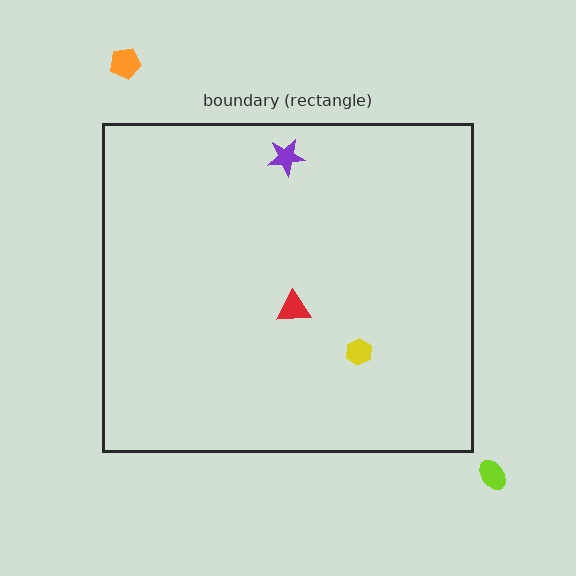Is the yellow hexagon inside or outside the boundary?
Inside.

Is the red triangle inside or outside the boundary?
Inside.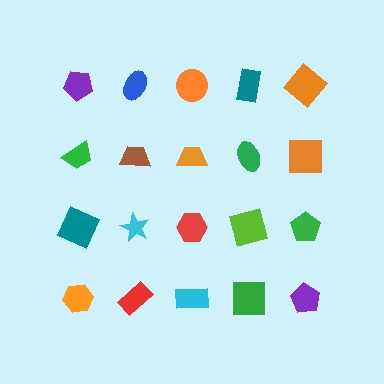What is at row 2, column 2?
A brown trapezoid.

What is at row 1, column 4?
A teal rectangle.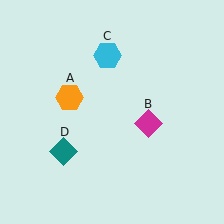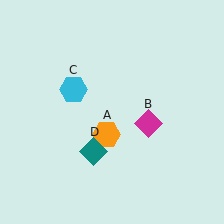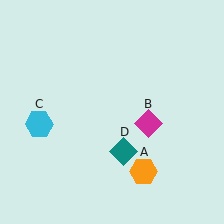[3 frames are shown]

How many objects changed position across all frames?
3 objects changed position: orange hexagon (object A), cyan hexagon (object C), teal diamond (object D).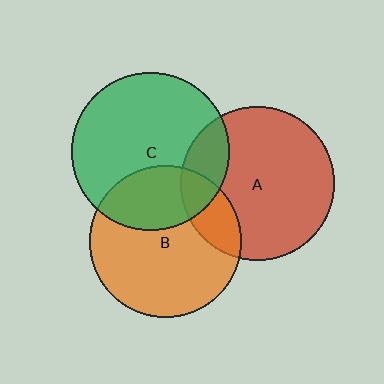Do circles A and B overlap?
Yes.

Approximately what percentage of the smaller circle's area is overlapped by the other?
Approximately 20%.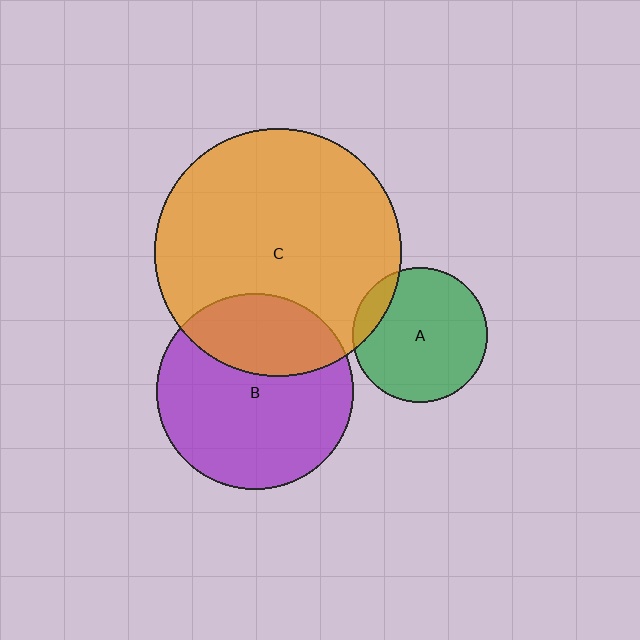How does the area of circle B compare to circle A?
Approximately 2.1 times.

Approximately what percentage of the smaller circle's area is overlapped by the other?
Approximately 30%.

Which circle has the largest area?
Circle C (orange).